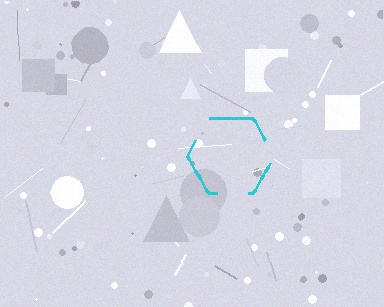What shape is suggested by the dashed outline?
The dashed outline suggests a hexagon.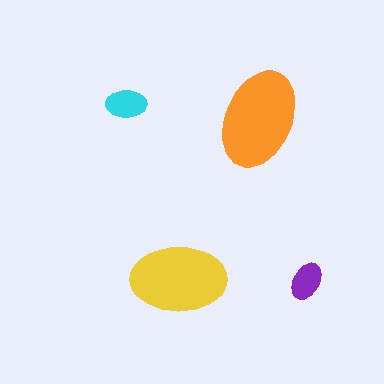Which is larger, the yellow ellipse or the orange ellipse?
The orange one.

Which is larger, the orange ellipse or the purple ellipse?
The orange one.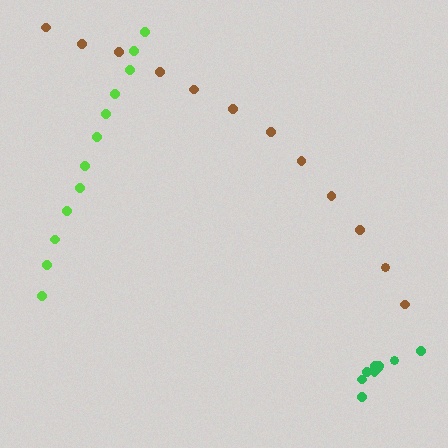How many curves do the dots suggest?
There are 3 distinct paths.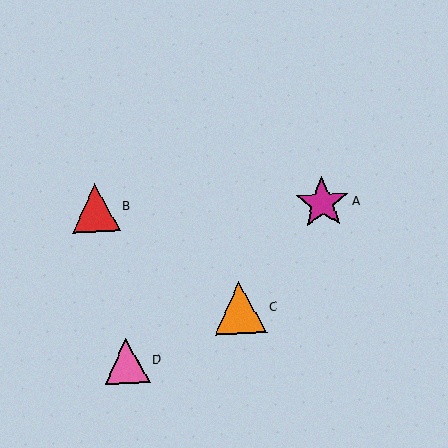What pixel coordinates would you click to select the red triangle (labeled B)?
Click at (95, 208) to select the red triangle B.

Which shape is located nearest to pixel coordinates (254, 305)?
The orange triangle (labeled C) at (240, 308) is nearest to that location.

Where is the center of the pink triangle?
The center of the pink triangle is at (127, 361).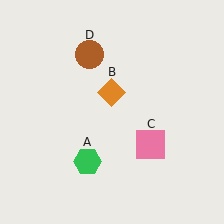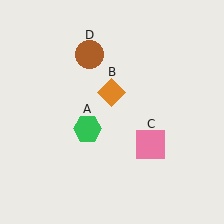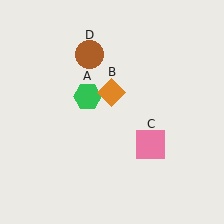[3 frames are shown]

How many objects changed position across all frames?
1 object changed position: green hexagon (object A).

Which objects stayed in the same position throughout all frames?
Orange diamond (object B) and pink square (object C) and brown circle (object D) remained stationary.